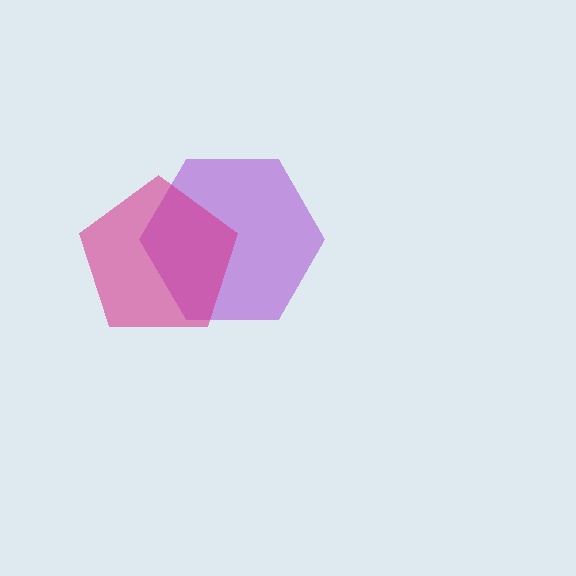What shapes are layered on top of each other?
The layered shapes are: a purple hexagon, a magenta pentagon.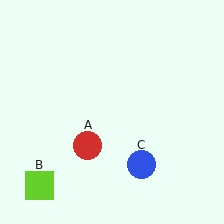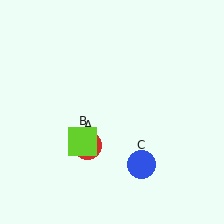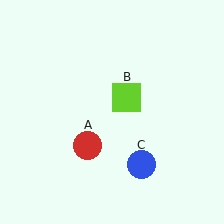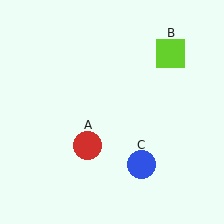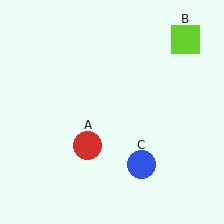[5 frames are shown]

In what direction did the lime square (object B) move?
The lime square (object B) moved up and to the right.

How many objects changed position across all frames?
1 object changed position: lime square (object B).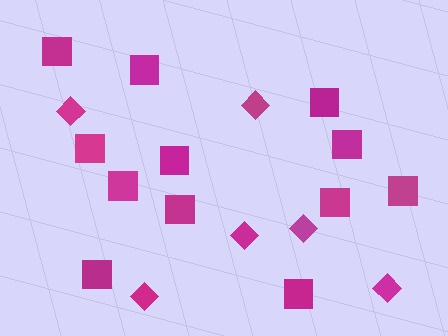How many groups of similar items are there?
There are 2 groups: one group of diamonds (6) and one group of squares (12).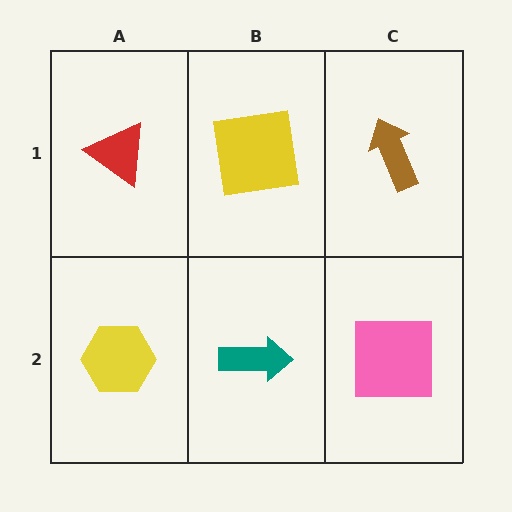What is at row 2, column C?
A pink square.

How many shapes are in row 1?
3 shapes.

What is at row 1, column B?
A yellow square.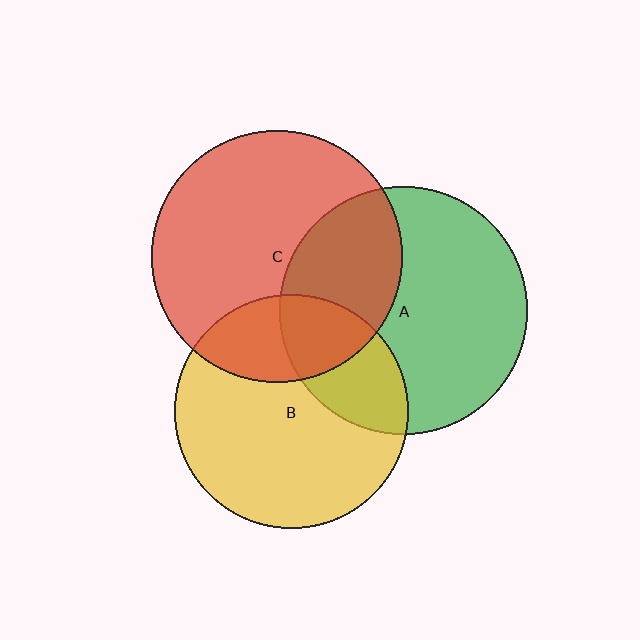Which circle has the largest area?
Circle C (red).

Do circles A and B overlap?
Yes.